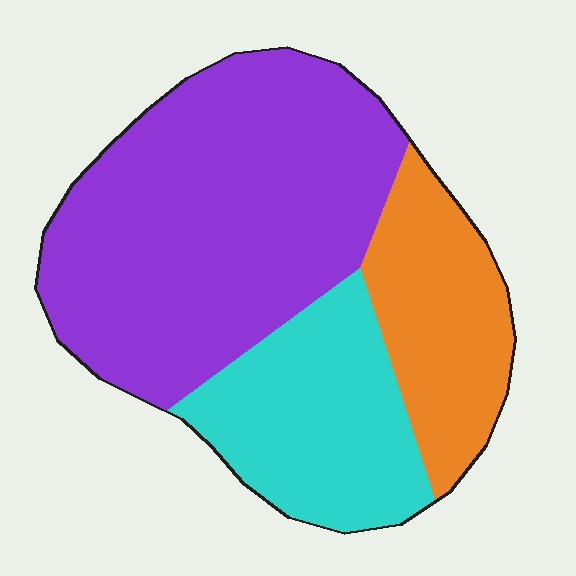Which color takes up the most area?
Purple, at roughly 55%.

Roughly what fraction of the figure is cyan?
Cyan covers around 25% of the figure.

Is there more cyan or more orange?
Cyan.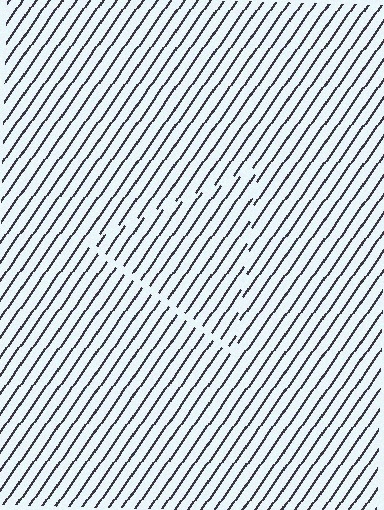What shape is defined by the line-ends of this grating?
An illusory triangle. The interior of the shape contains the same grating, shifted by half a period — the contour is defined by the phase discontinuity where line-ends from the inner and outer gratings abut.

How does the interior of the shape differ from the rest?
The interior of the shape contains the same grating, shifted by half a period — the contour is defined by the phase discontinuity where line-ends from the inner and outer gratings abut.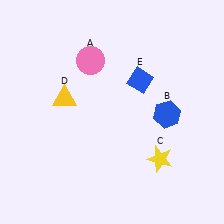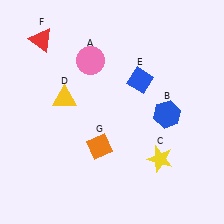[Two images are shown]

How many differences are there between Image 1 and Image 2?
There are 2 differences between the two images.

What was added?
A red triangle (F), an orange diamond (G) were added in Image 2.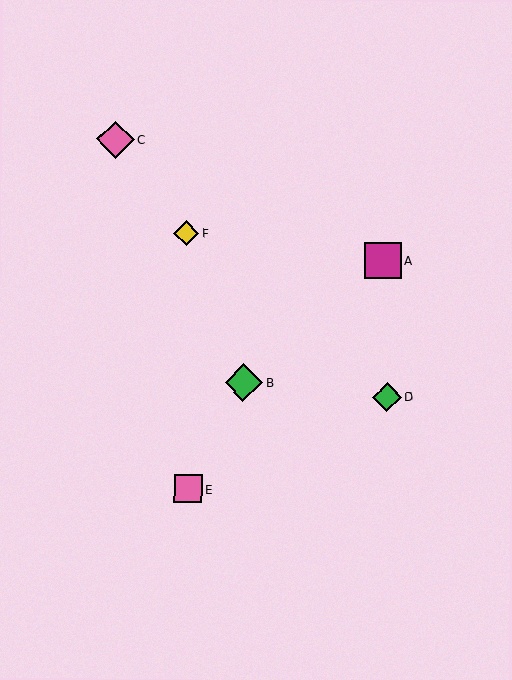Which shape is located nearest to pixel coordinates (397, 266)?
The magenta square (labeled A) at (383, 261) is nearest to that location.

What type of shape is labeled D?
Shape D is a green diamond.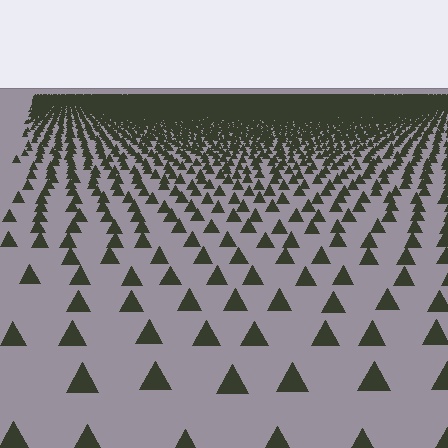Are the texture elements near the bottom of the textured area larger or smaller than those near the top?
Larger. Near the bottom, elements are closer to the viewer and appear at a bigger on-screen size.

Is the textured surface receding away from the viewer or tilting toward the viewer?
The surface is receding away from the viewer. Texture elements get smaller and denser toward the top.